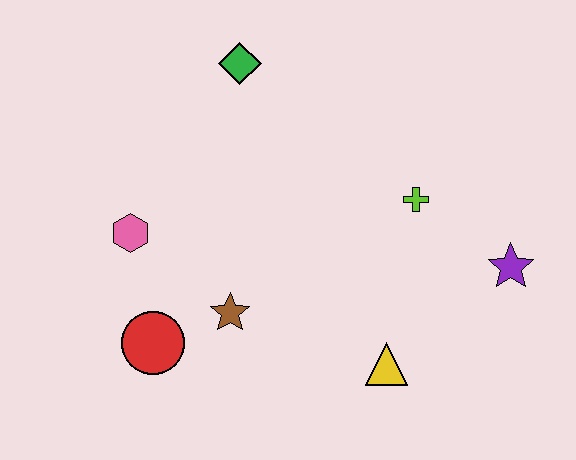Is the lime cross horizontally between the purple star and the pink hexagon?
Yes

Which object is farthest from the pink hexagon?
The purple star is farthest from the pink hexagon.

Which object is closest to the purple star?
The lime cross is closest to the purple star.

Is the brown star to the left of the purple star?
Yes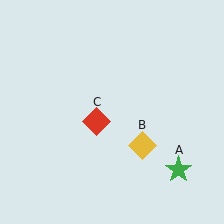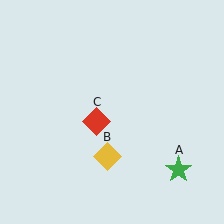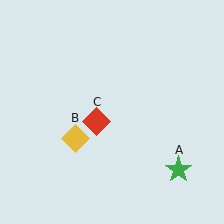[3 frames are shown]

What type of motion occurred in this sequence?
The yellow diamond (object B) rotated clockwise around the center of the scene.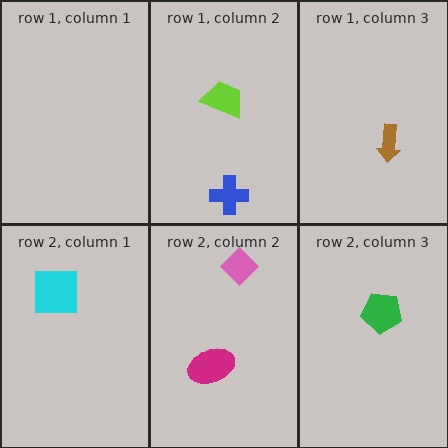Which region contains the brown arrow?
The row 1, column 3 region.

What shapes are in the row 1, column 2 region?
The lime trapezoid, the blue cross.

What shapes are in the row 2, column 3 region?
The green pentagon.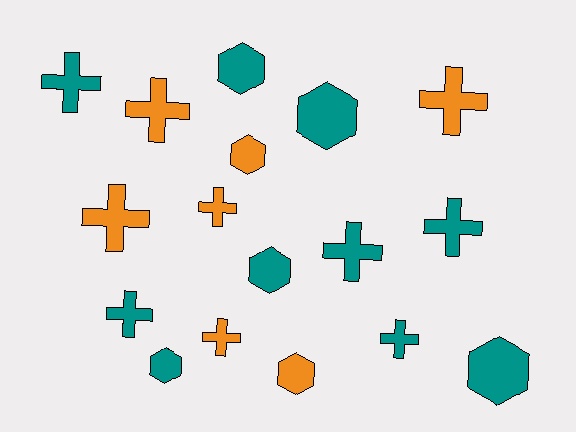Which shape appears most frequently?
Cross, with 10 objects.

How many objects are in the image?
There are 17 objects.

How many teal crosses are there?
There are 5 teal crosses.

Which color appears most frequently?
Teal, with 10 objects.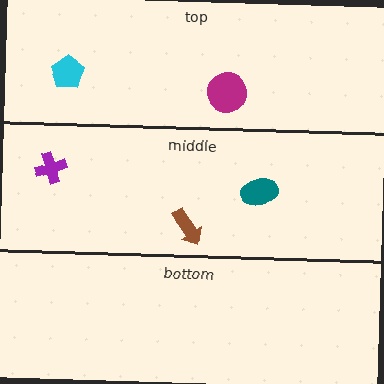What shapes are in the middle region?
The teal ellipse, the purple cross, the brown arrow.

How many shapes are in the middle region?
3.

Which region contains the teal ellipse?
The middle region.